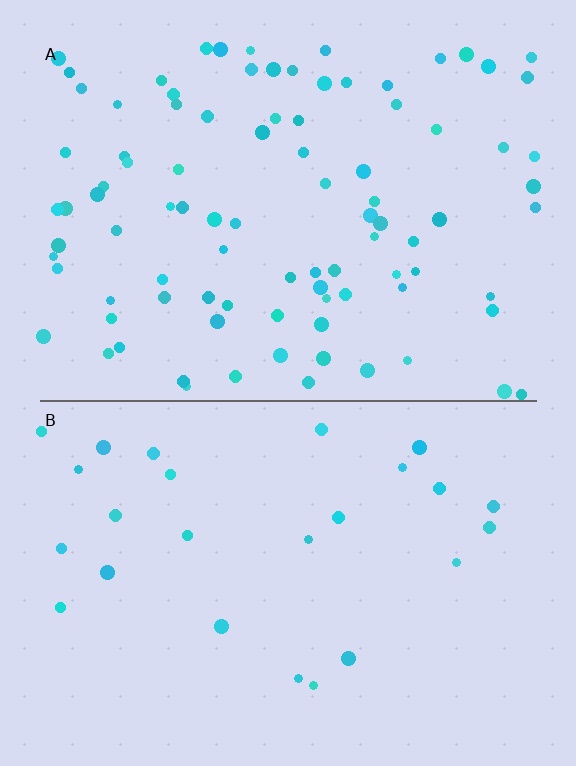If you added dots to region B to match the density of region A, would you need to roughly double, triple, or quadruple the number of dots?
Approximately quadruple.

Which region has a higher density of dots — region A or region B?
A (the top).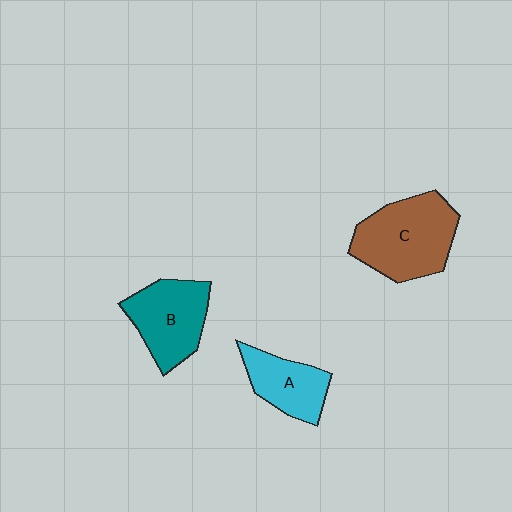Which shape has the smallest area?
Shape A (cyan).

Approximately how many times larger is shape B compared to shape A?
Approximately 1.3 times.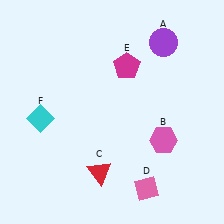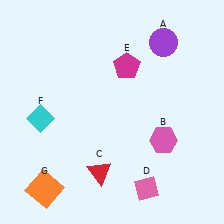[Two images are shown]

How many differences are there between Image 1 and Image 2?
There is 1 difference between the two images.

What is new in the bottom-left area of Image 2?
An orange square (G) was added in the bottom-left area of Image 2.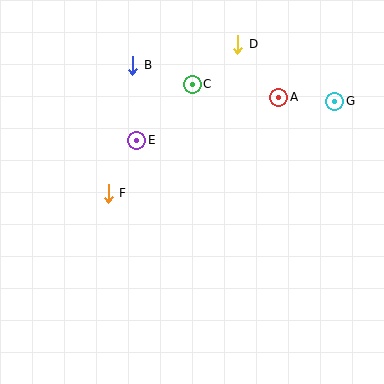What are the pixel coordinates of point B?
Point B is at (133, 65).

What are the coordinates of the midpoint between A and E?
The midpoint between A and E is at (208, 119).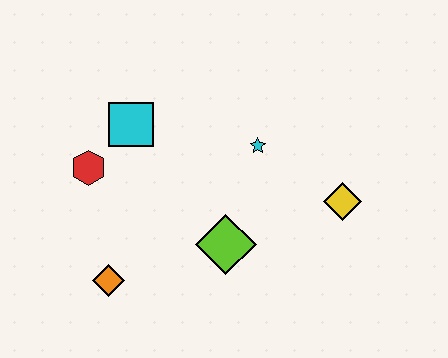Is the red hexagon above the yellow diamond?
Yes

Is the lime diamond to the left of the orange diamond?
No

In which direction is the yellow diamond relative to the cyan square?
The yellow diamond is to the right of the cyan square.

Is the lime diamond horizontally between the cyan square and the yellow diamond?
Yes